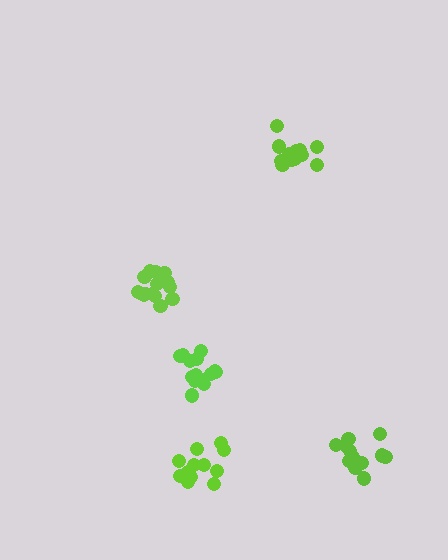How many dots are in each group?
Group 1: 14 dots, Group 2: 16 dots, Group 3: 13 dots, Group 4: 12 dots, Group 5: 12 dots (67 total).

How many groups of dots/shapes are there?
There are 5 groups.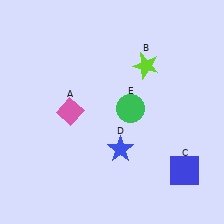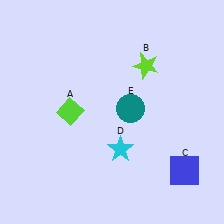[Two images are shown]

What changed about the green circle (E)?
In Image 1, E is green. In Image 2, it changed to teal.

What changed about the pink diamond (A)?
In Image 1, A is pink. In Image 2, it changed to lime.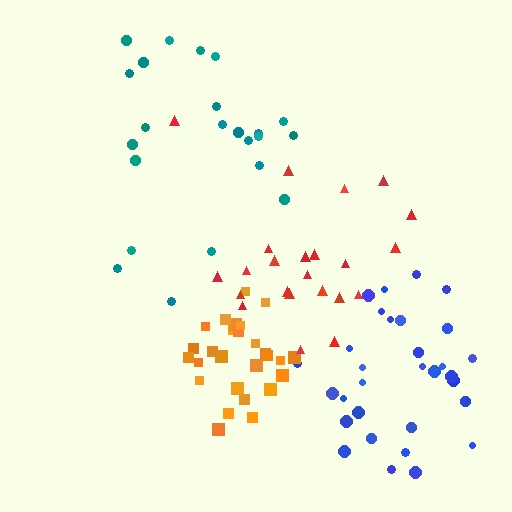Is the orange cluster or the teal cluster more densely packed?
Orange.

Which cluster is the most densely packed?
Orange.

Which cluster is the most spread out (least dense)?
Teal.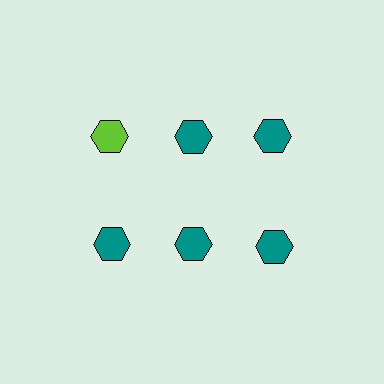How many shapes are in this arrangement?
There are 6 shapes arranged in a grid pattern.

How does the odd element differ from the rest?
It has a different color: lime instead of teal.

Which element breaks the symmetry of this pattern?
The lime hexagon in the top row, leftmost column breaks the symmetry. All other shapes are teal hexagons.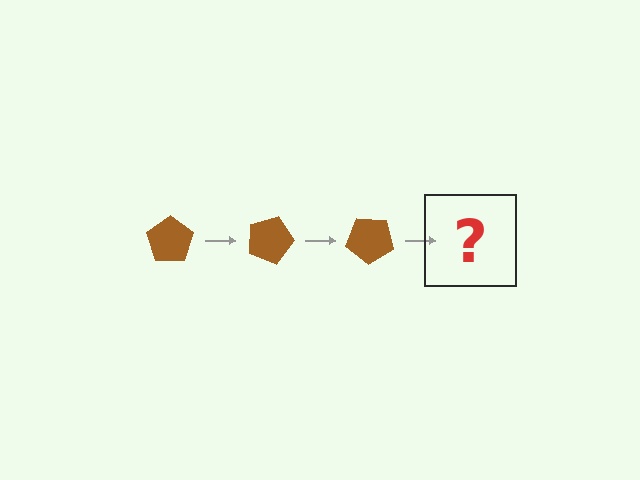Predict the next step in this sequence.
The next step is a brown pentagon rotated 60 degrees.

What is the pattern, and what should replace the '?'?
The pattern is that the pentagon rotates 20 degrees each step. The '?' should be a brown pentagon rotated 60 degrees.